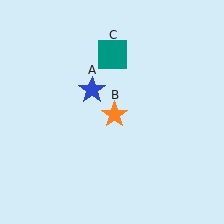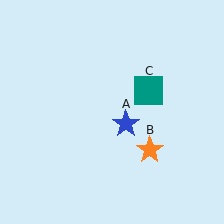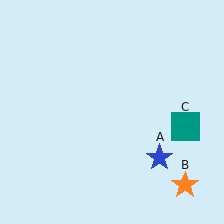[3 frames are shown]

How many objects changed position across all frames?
3 objects changed position: blue star (object A), orange star (object B), teal square (object C).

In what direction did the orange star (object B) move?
The orange star (object B) moved down and to the right.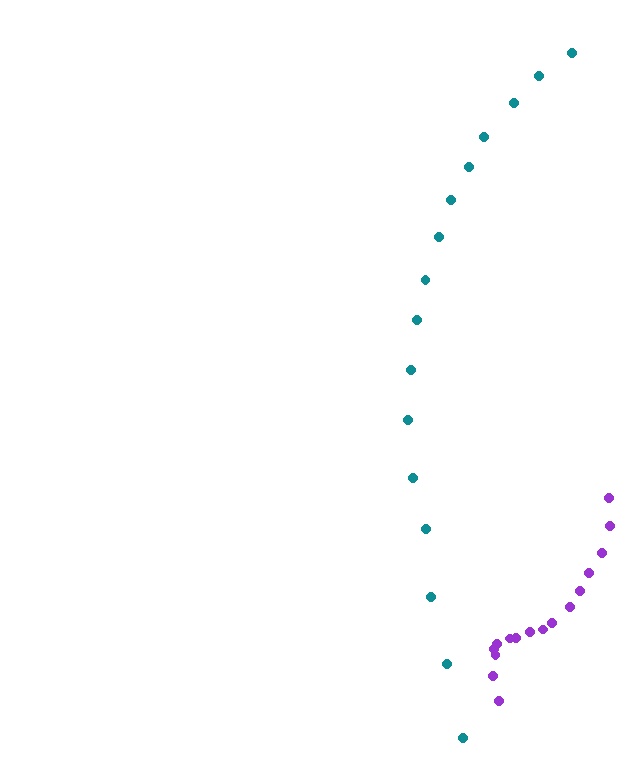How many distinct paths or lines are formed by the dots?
There are 2 distinct paths.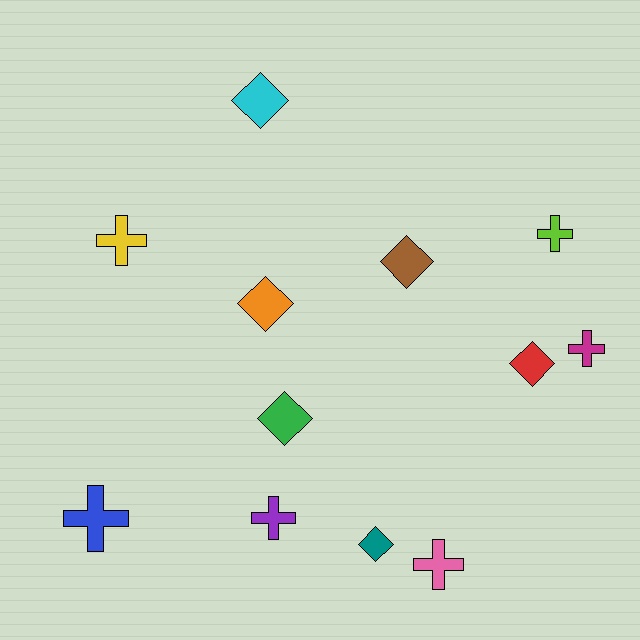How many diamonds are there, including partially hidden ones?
There are 6 diamonds.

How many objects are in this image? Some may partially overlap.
There are 12 objects.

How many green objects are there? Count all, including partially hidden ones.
There is 1 green object.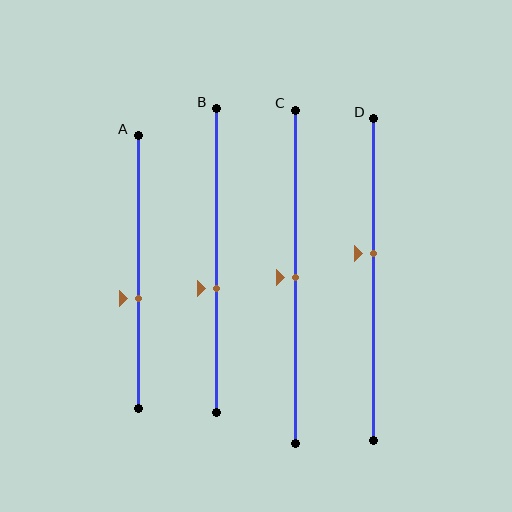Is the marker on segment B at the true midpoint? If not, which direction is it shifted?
No, the marker on segment B is shifted downward by about 9% of the segment length.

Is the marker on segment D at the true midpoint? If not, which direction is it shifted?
No, the marker on segment D is shifted upward by about 8% of the segment length.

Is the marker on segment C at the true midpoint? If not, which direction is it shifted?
Yes, the marker on segment C is at the true midpoint.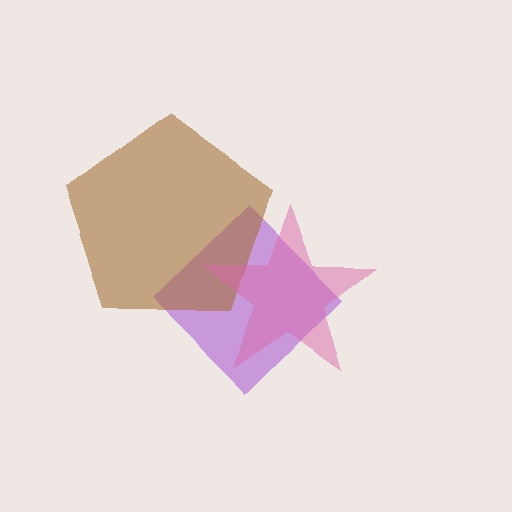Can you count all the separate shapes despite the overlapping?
Yes, there are 3 separate shapes.